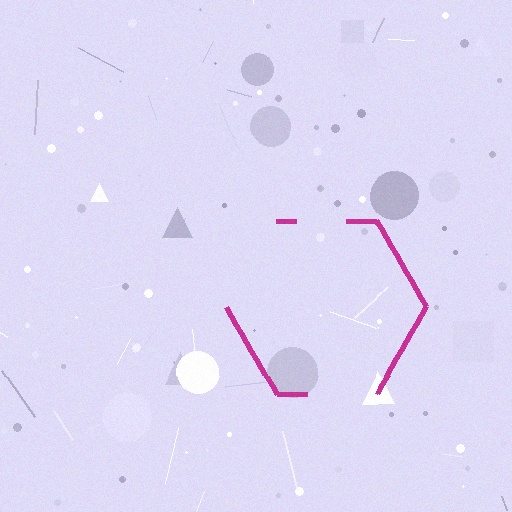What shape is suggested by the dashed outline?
The dashed outline suggests a hexagon.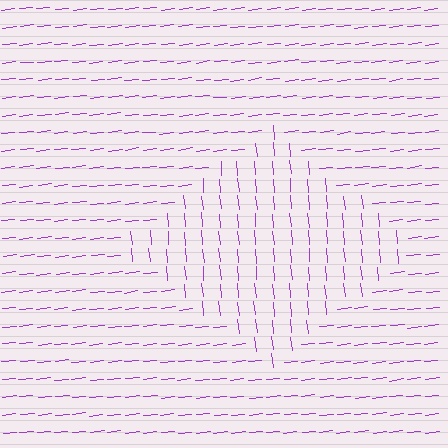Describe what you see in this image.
The image is filled with small purple line segments. A diamond region in the image has lines oriented differently from the surrounding lines, creating a visible texture boundary.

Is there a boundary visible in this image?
Yes, there is a texture boundary formed by a change in line orientation.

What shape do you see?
I see a diamond.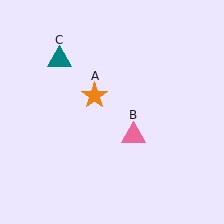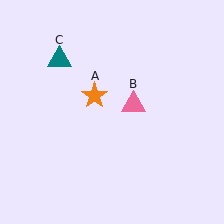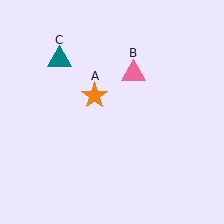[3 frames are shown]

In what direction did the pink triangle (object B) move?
The pink triangle (object B) moved up.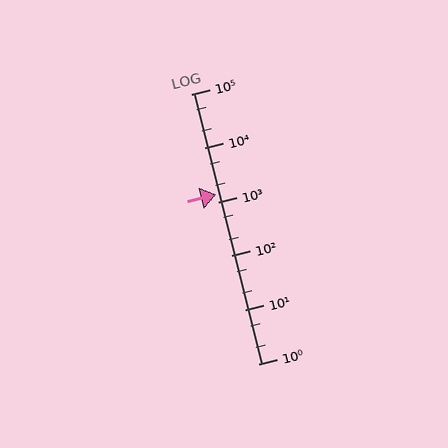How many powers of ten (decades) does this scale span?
The scale spans 5 decades, from 1 to 100000.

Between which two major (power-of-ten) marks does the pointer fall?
The pointer is between 1000 and 10000.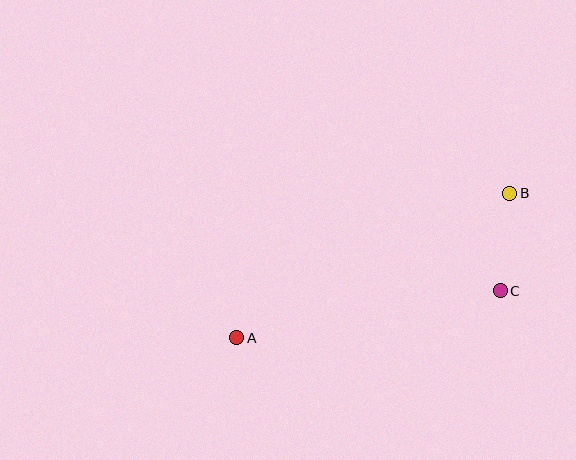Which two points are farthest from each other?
Points A and B are farthest from each other.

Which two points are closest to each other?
Points B and C are closest to each other.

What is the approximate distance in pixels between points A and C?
The distance between A and C is approximately 267 pixels.